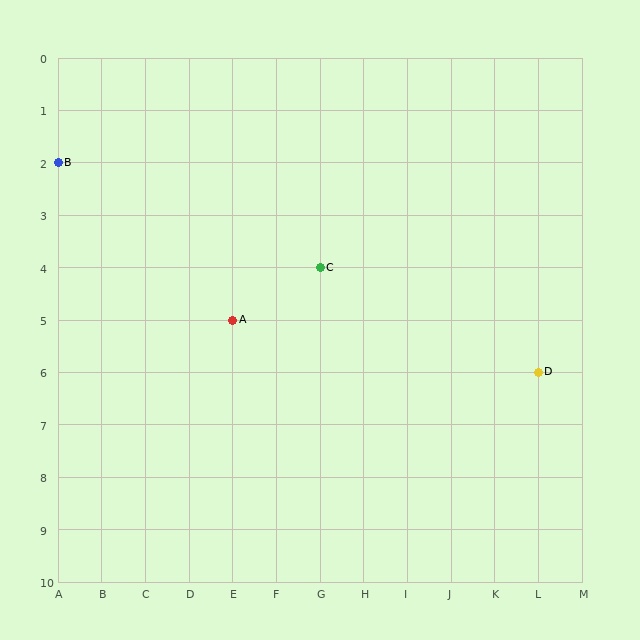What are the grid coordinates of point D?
Point D is at grid coordinates (L, 6).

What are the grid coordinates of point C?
Point C is at grid coordinates (G, 4).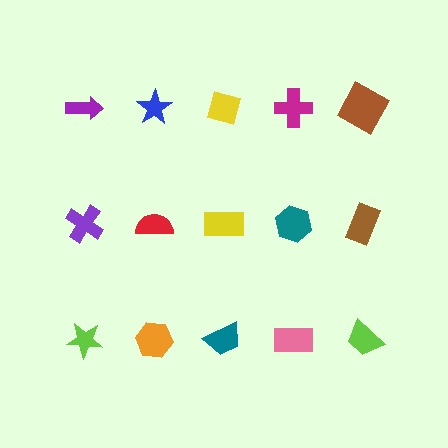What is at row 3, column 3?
A teal trapezoid.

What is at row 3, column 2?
An orange hexagon.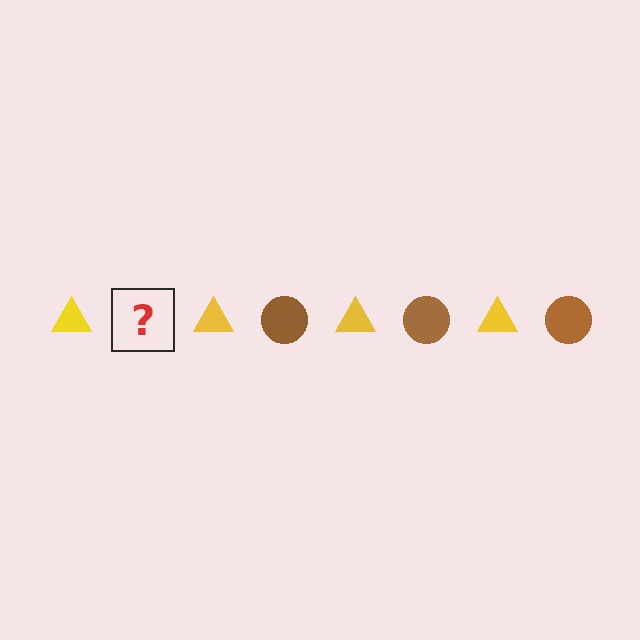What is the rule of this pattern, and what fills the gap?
The rule is that the pattern alternates between yellow triangle and brown circle. The gap should be filled with a brown circle.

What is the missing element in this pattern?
The missing element is a brown circle.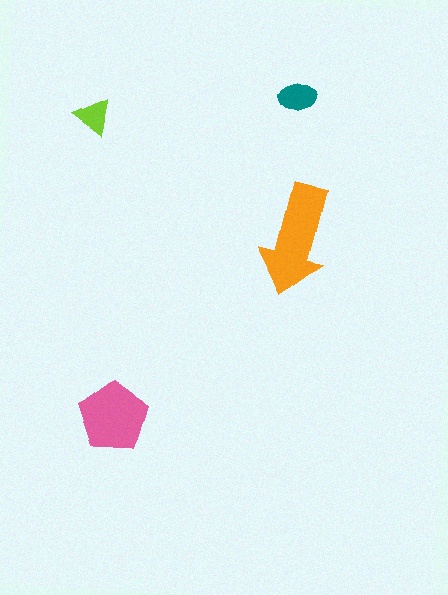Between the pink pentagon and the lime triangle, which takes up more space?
The pink pentagon.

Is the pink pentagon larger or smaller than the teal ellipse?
Larger.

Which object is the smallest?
The lime triangle.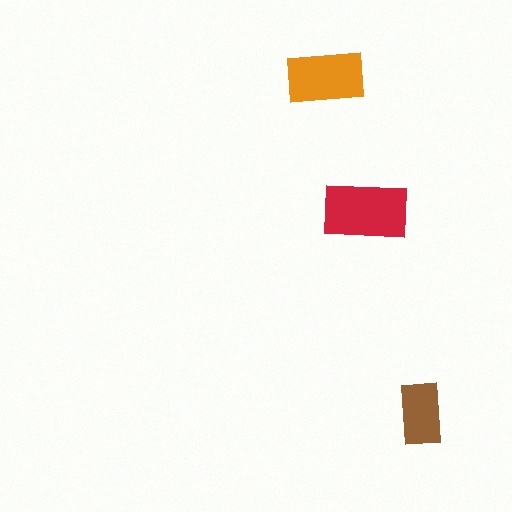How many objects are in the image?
There are 3 objects in the image.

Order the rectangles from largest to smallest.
the red one, the orange one, the brown one.